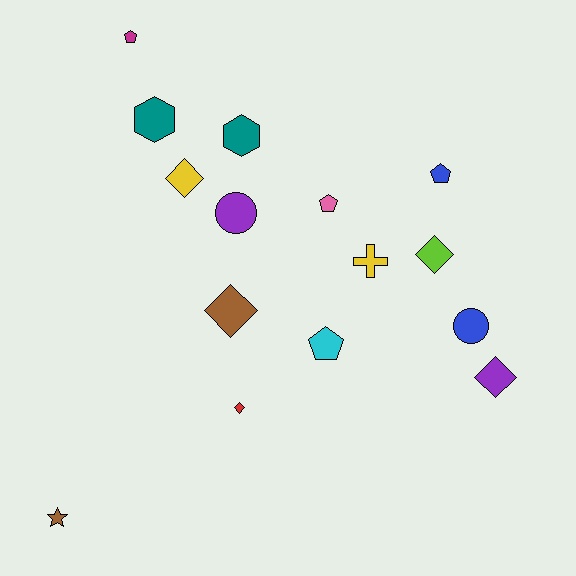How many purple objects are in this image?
There are 2 purple objects.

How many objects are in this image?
There are 15 objects.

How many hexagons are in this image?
There are 2 hexagons.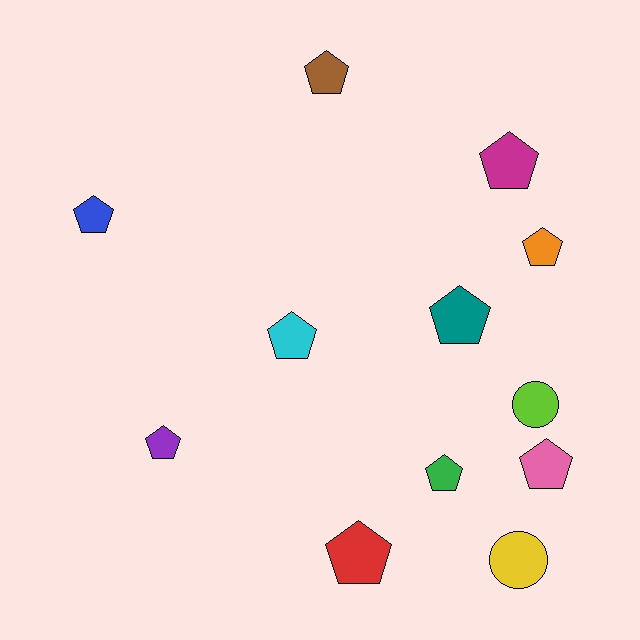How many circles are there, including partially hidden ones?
There are 2 circles.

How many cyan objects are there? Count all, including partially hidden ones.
There is 1 cyan object.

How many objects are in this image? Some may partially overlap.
There are 12 objects.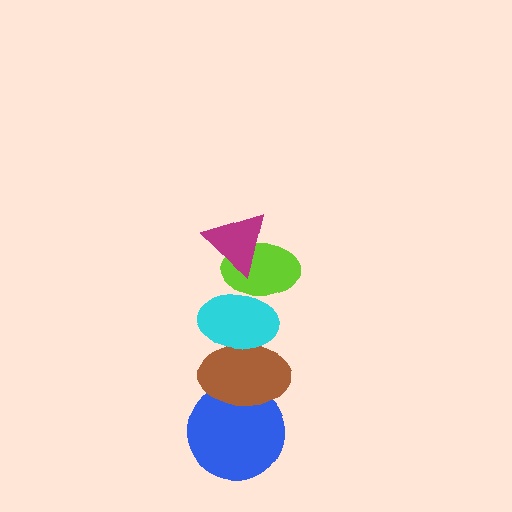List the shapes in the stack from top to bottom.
From top to bottom: the magenta triangle, the lime ellipse, the cyan ellipse, the brown ellipse, the blue circle.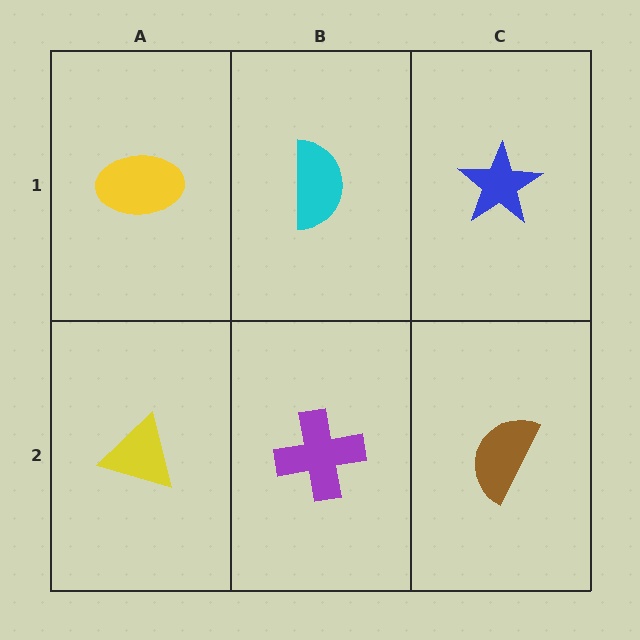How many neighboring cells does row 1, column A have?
2.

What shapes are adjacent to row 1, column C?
A brown semicircle (row 2, column C), a cyan semicircle (row 1, column B).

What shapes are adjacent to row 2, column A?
A yellow ellipse (row 1, column A), a purple cross (row 2, column B).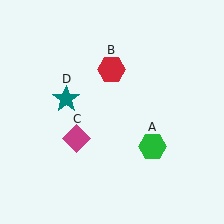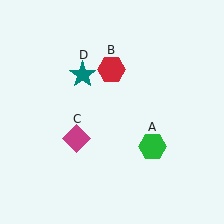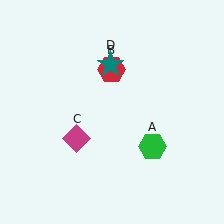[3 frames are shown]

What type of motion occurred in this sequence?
The teal star (object D) rotated clockwise around the center of the scene.